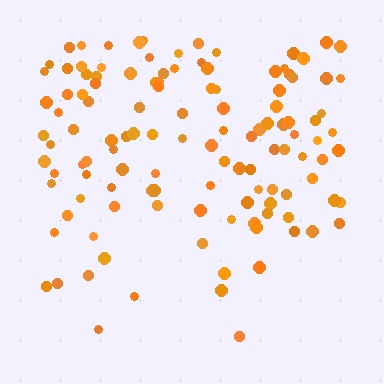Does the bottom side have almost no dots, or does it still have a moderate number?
Still a moderate number, just noticeably fewer than the top.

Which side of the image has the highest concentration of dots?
The top.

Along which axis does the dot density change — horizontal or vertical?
Vertical.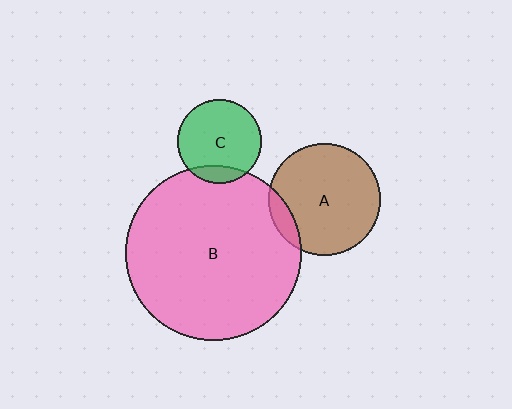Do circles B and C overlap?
Yes.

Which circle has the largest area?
Circle B (pink).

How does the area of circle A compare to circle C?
Approximately 1.8 times.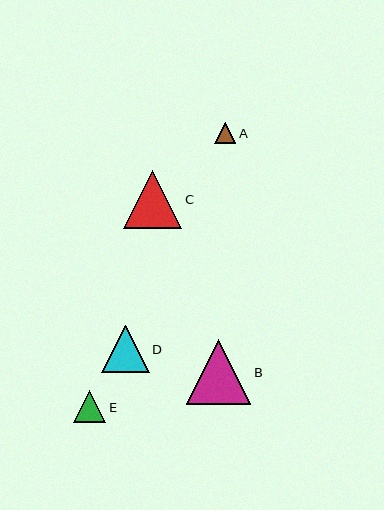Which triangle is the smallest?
Triangle A is the smallest with a size of approximately 21 pixels.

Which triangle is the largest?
Triangle B is the largest with a size of approximately 64 pixels.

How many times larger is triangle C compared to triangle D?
Triangle C is approximately 1.2 times the size of triangle D.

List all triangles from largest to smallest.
From largest to smallest: B, C, D, E, A.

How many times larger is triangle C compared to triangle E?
Triangle C is approximately 1.8 times the size of triangle E.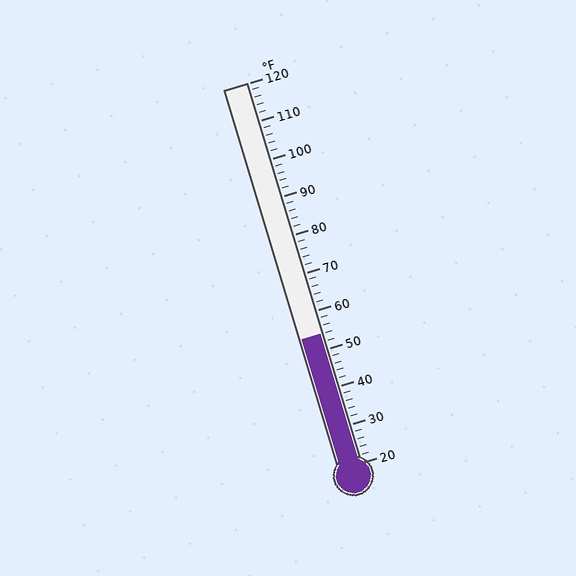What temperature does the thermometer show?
The thermometer shows approximately 54°F.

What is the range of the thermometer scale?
The thermometer scale ranges from 20°F to 120°F.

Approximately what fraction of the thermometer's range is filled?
The thermometer is filled to approximately 35% of its range.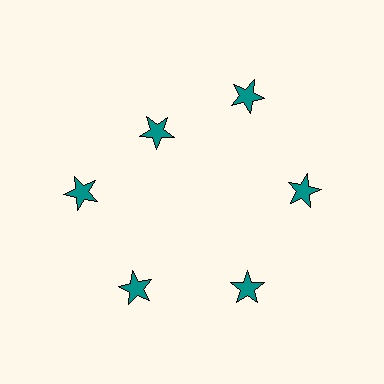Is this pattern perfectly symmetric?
No. The 6 teal stars are arranged in a ring, but one element near the 11 o'clock position is pulled inward toward the center, breaking the 6-fold rotational symmetry.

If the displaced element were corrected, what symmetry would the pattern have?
It would have 6-fold rotational symmetry — the pattern would map onto itself every 60 degrees.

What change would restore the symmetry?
The symmetry would be restored by moving it outward, back onto the ring so that all 6 stars sit at equal angles and equal distance from the center.